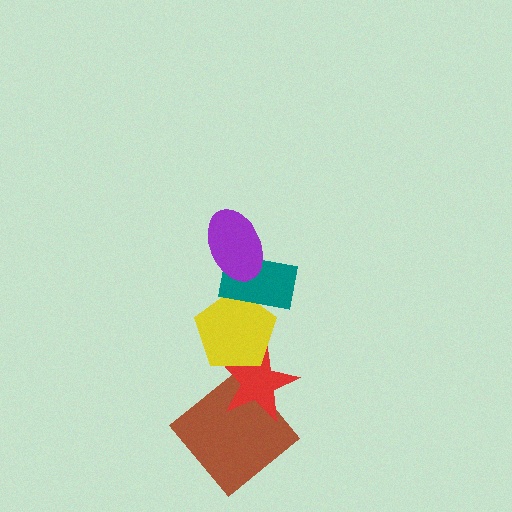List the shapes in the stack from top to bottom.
From top to bottom: the purple ellipse, the teal rectangle, the yellow pentagon, the red star, the brown diamond.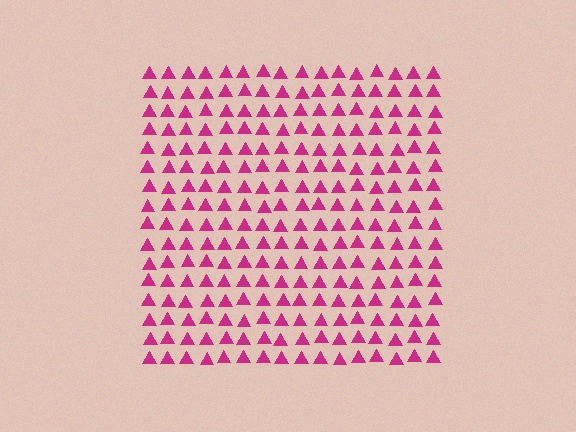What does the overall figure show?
The overall figure shows a square.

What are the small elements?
The small elements are triangles.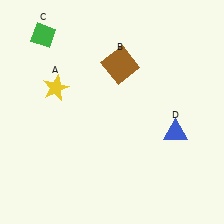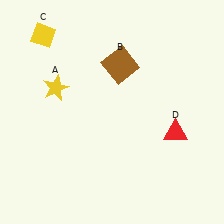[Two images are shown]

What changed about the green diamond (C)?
In Image 1, C is green. In Image 2, it changed to yellow.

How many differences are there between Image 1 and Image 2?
There are 2 differences between the two images.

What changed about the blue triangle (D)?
In Image 1, D is blue. In Image 2, it changed to red.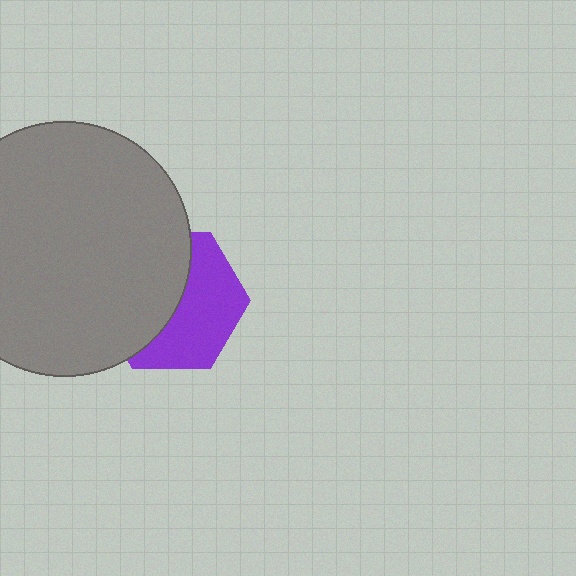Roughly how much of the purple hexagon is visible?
About half of it is visible (roughly 49%).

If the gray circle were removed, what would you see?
You would see the complete purple hexagon.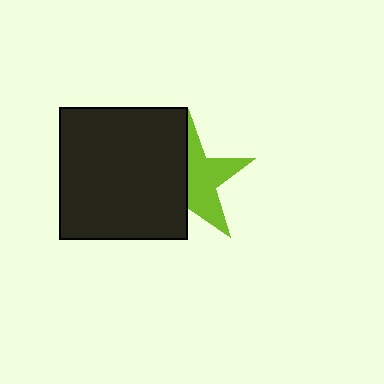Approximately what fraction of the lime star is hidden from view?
Roughly 48% of the lime star is hidden behind the black rectangle.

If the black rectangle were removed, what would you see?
You would see the complete lime star.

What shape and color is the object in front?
The object in front is a black rectangle.